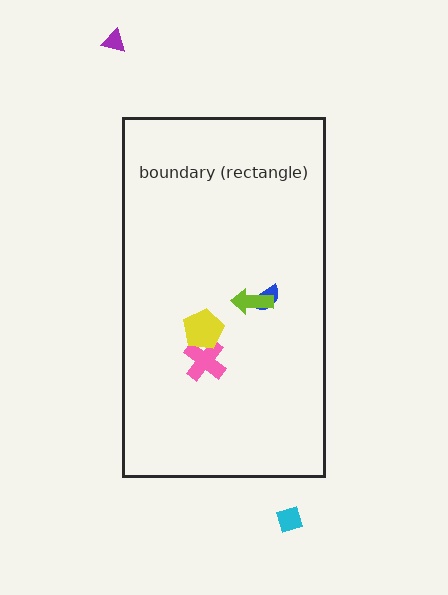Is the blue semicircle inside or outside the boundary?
Inside.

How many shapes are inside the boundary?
4 inside, 2 outside.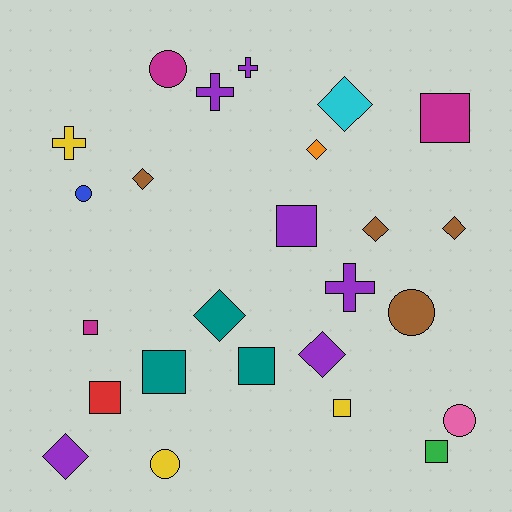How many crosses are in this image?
There are 4 crosses.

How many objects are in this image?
There are 25 objects.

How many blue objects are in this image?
There is 1 blue object.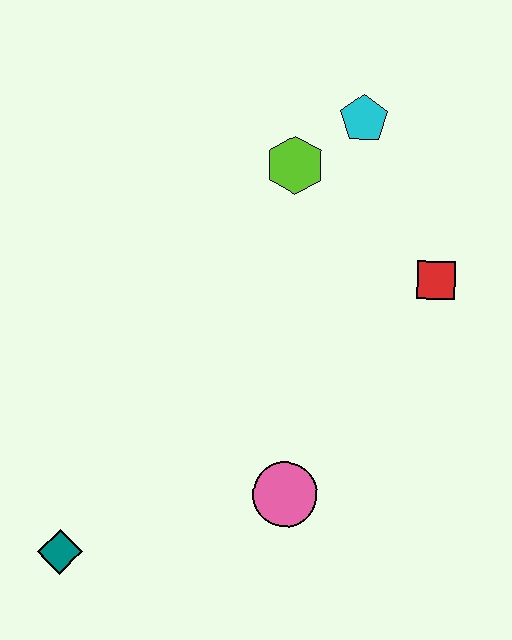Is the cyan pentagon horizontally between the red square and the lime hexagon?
Yes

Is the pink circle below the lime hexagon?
Yes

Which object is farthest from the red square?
The teal diamond is farthest from the red square.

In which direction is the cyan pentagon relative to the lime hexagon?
The cyan pentagon is to the right of the lime hexagon.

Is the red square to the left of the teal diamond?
No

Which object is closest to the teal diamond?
The pink circle is closest to the teal diamond.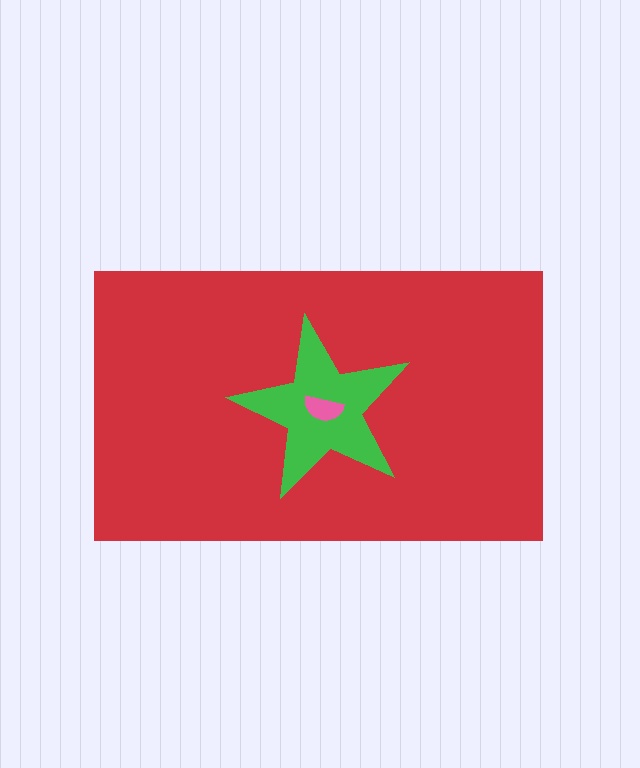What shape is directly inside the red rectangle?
The green star.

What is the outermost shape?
The red rectangle.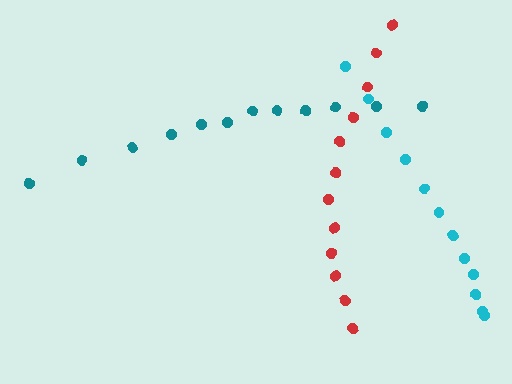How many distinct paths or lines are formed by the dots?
There are 3 distinct paths.